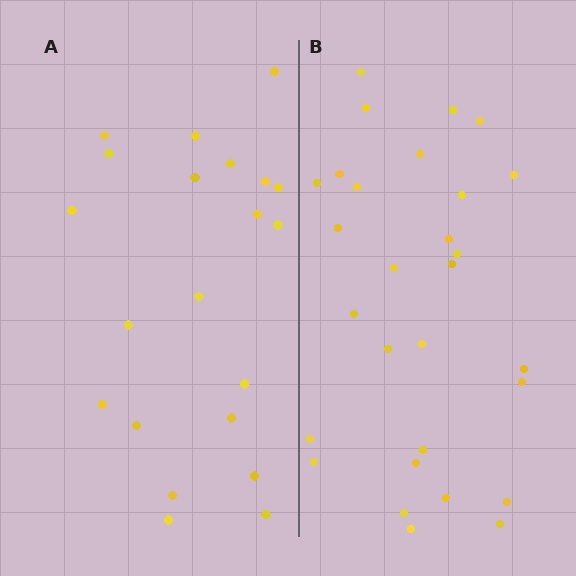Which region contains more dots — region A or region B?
Region B (the right region) has more dots.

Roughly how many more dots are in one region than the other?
Region B has roughly 8 or so more dots than region A.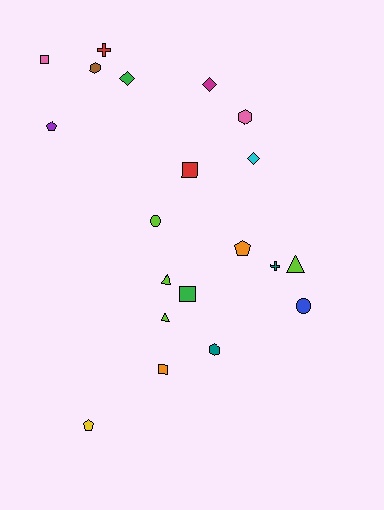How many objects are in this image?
There are 20 objects.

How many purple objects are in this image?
There is 1 purple object.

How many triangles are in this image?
There are 3 triangles.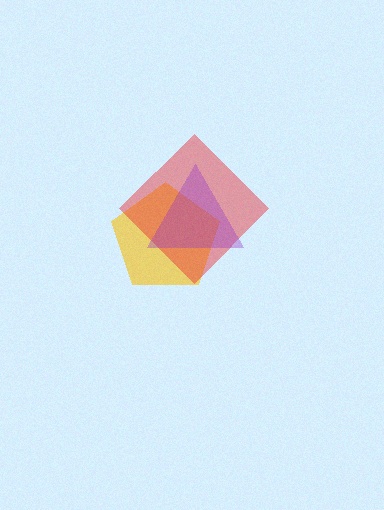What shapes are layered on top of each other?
The layered shapes are: a yellow pentagon, a red diamond, a purple triangle.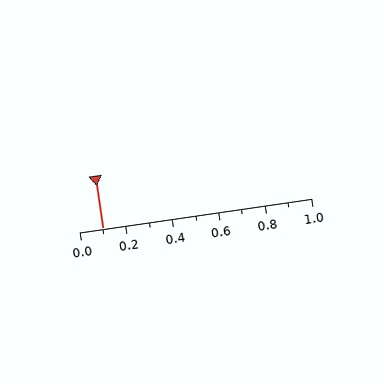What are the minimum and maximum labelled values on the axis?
The axis runs from 0.0 to 1.0.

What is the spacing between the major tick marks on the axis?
The major ticks are spaced 0.2 apart.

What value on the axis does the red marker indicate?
The marker indicates approximately 0.1.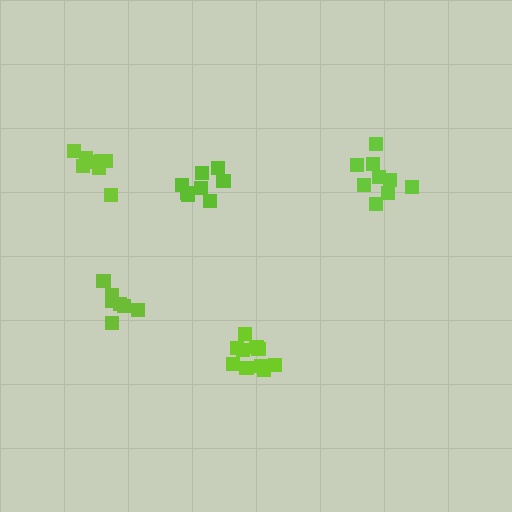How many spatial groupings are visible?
There are 5 spatial groupings.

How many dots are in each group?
Group 1: 9 dots, Group 2: 10 dots, Group 3: 7 dots, Group 4: 8 dots, Group 5: 8 dots (42 total).